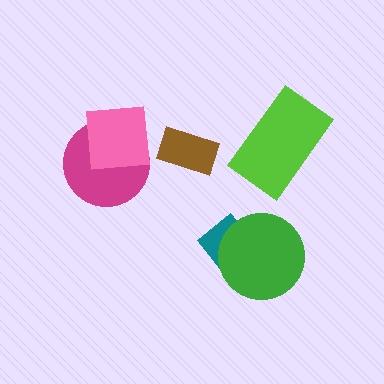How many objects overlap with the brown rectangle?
0 objects overlap with the brown rectangle.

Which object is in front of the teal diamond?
The green circle is in front of the teal diamond.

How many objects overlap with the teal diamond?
1 object overlaps with the teal diamond.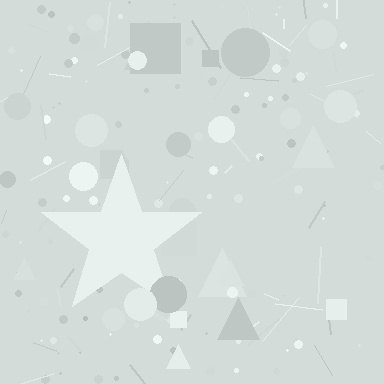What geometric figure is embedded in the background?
A star is embedded in the background.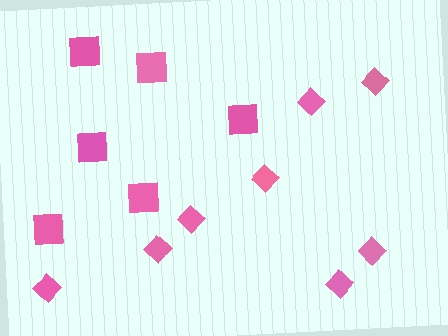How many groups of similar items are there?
There are 2 groups: one group of squares (6) and one group of diamonds (8).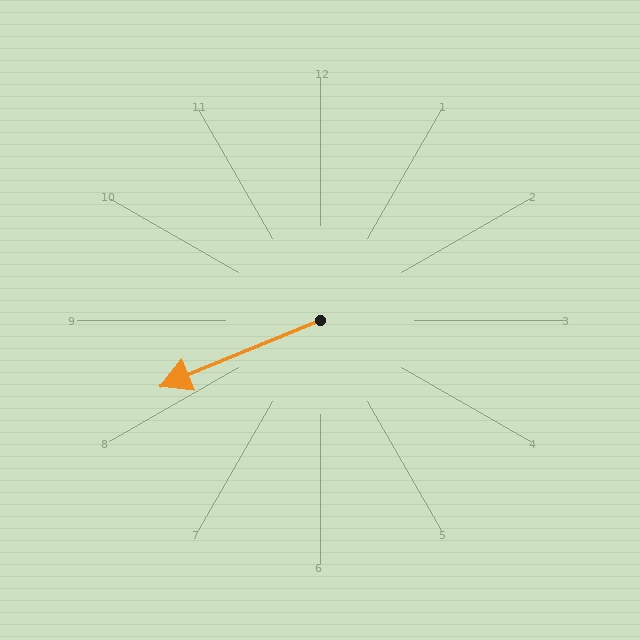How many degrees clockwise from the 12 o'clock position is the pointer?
Approximately 247 degrees.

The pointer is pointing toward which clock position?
Roughly 8 o'clock.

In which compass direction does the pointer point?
Southwest.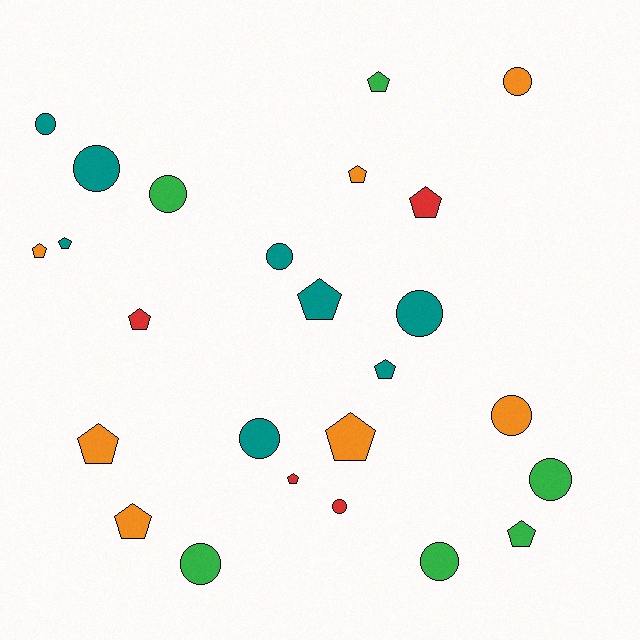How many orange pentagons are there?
There are 5 orange pentagons.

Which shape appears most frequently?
Pentagon, with 13 objects.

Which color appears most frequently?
Teal, with 8 objects.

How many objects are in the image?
There are 25 objects.